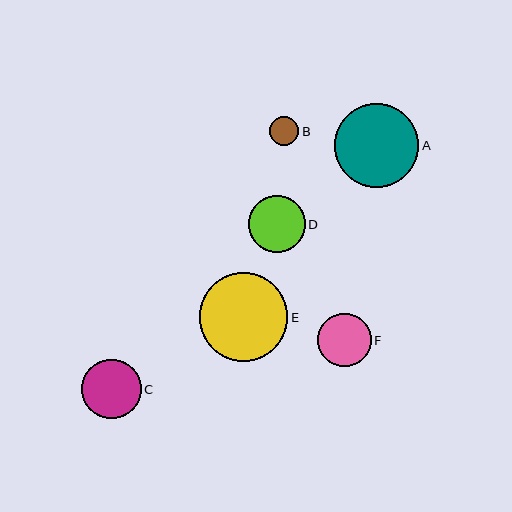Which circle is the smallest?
Circle B is the smallest with a size of approximately 29 pixels.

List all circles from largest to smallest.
From largest to smallest: E, A, C, D, F, B.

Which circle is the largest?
Circle E is the largest with a size of approximately 88 pixels.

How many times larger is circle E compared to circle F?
Circle E is approximately 1.7 times the size of circle F.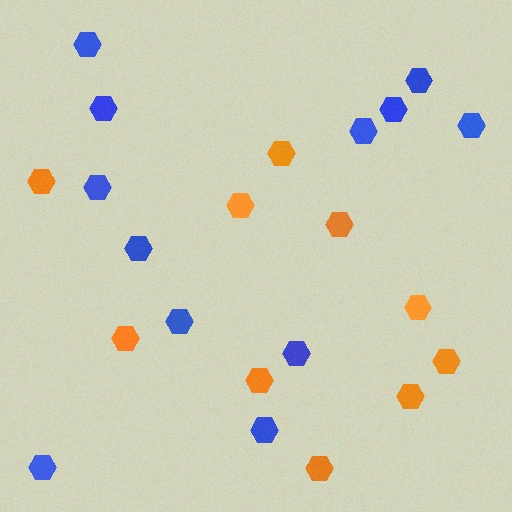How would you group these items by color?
There are 2 groups: one group of blue hexagons (12) and one group of orange hexagons (10).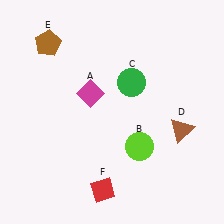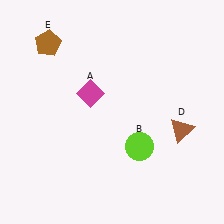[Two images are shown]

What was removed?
The red diamond (F), the green circle (C) were removed in Image 2.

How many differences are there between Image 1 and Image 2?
There are 2 differences between the two images.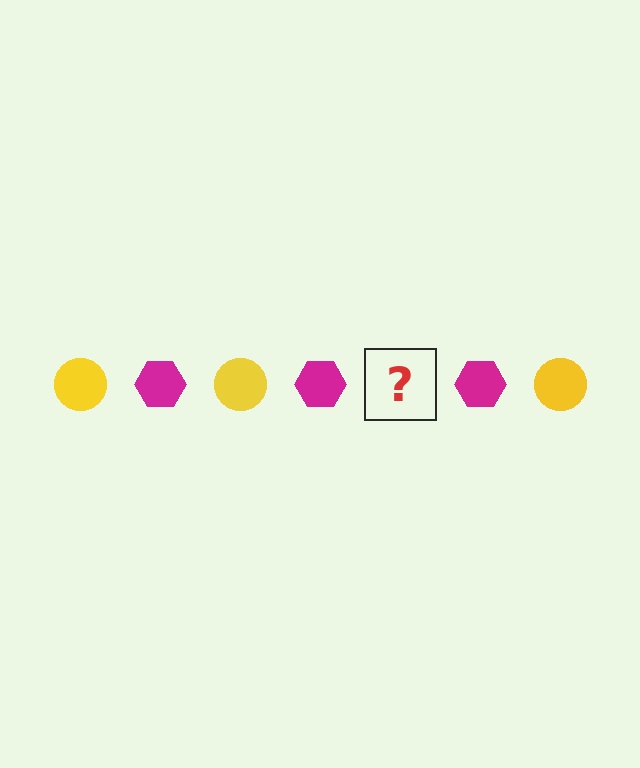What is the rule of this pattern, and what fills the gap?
The rule is that the pattern alternates between yellow circle and magenta hexagon. The gap should be filled with a yellow circle.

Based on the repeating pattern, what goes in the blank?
The blank should be a yellow circle.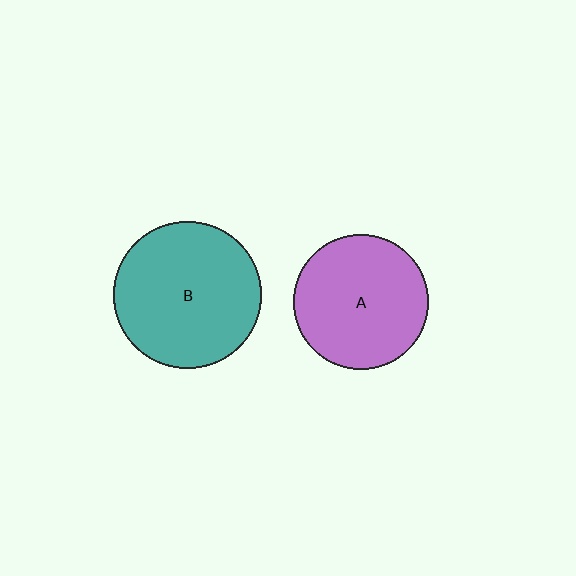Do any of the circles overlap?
No, none of the circles overlap.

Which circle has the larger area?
Circle B (teal).